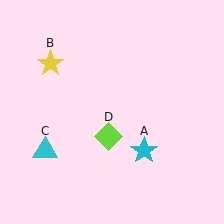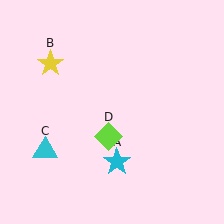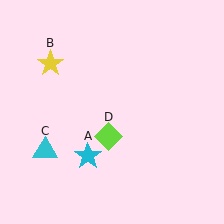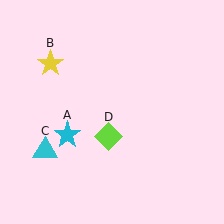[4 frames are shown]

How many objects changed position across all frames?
1 object changed position: cyan star (object A).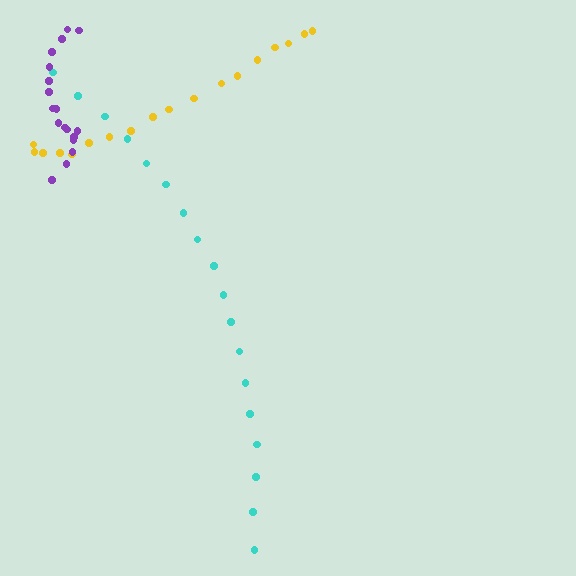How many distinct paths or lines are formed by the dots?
There are 3 distinct paths.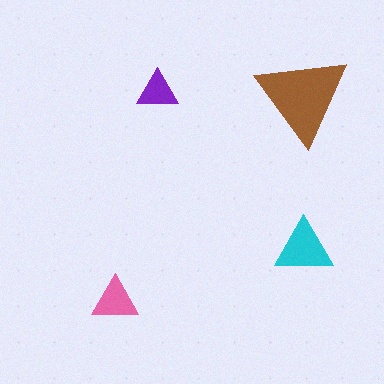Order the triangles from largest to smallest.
the brown one, the cyan one, the pink one, the purple one.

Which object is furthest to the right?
The cyan triangle is rightmost.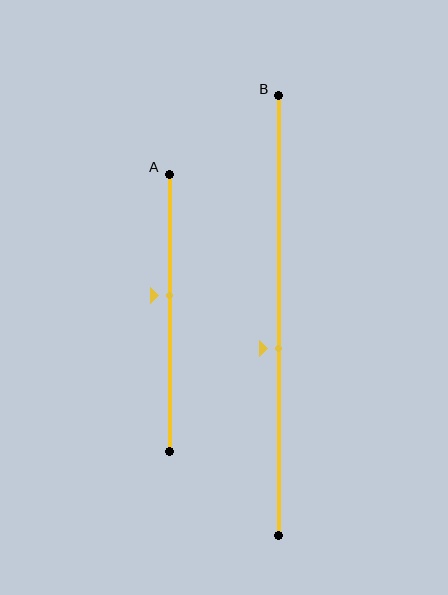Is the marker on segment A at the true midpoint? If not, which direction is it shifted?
No, the marker on segment A is shifted upward by about 6% of the segment length.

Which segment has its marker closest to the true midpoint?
Segment A has its marker closest to the true midpoint.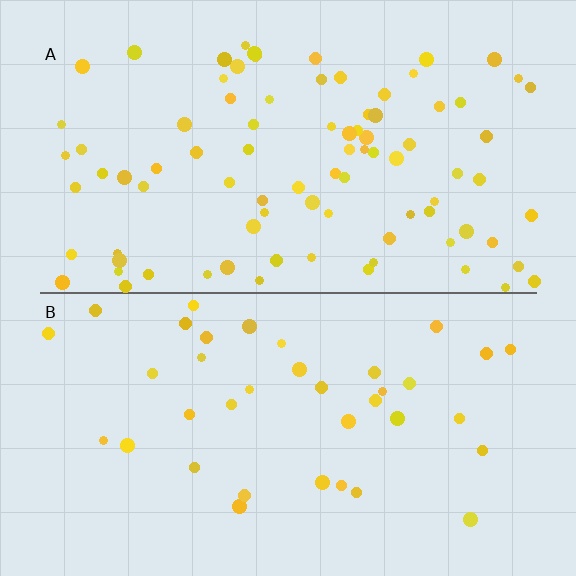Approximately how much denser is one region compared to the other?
Approximately 2.3× — region A over region B.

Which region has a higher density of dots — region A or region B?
A (the top).